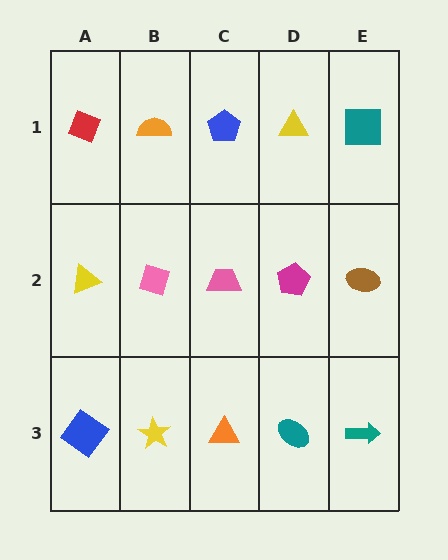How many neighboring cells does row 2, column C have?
4.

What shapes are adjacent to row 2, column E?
A teal square (row 1, column E), a teal arrow (row 3, column E), a magenta pentagon (row 2, column D).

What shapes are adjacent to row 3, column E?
A brown ellipse (row 2, column E), a teal ellipse (row 3, column D).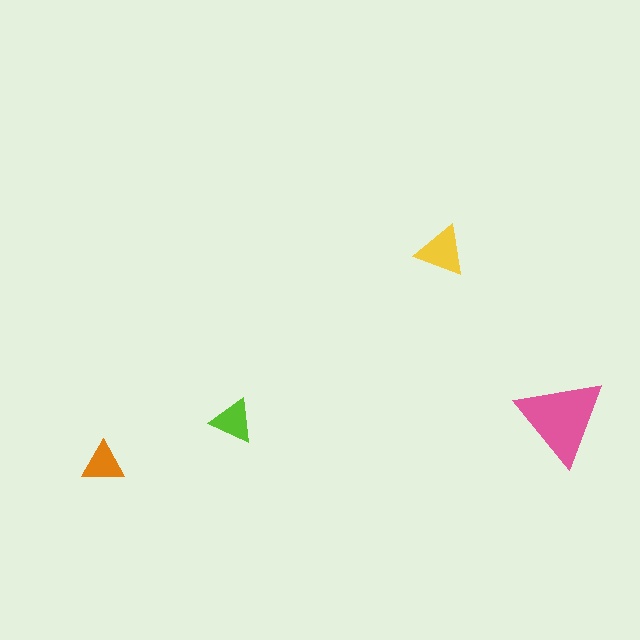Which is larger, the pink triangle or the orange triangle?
The pink one.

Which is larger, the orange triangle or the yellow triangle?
The yellow one.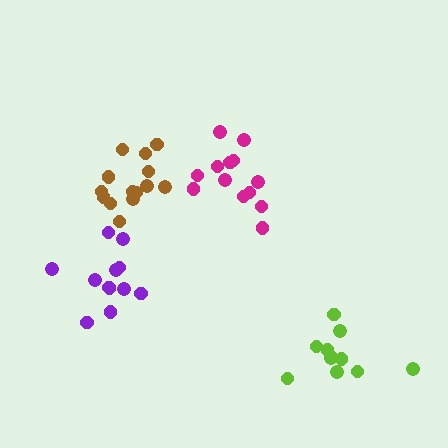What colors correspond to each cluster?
The clusters are colored: magenta, lime, brown, purple.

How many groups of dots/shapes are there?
There are 4 groups.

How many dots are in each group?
Group 1: 13 dots, Group 2: 11 dots, Group 3: 14 dots, Group 4: 12 dots (50 total).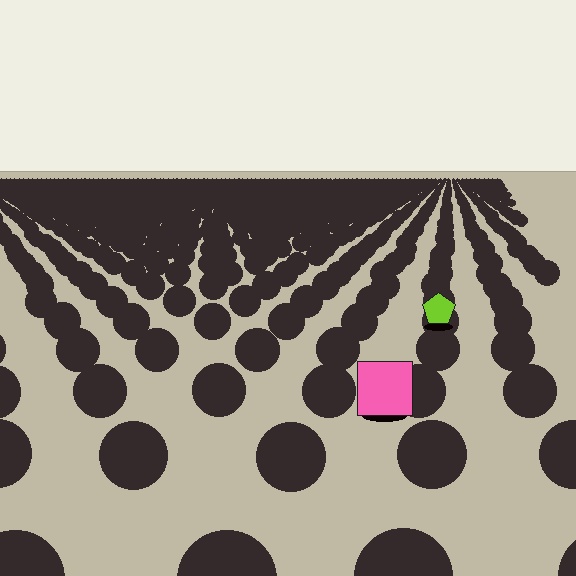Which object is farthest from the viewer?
The lime pentagon is farthest from the viewer. It appears smaller and the ground texture around it is denser.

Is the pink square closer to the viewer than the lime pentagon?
Yes. The pink square is closer — you can tell from the texture gradient: the ground texture is coarser near it.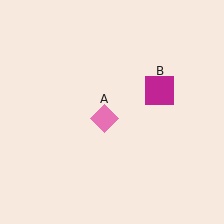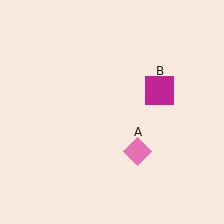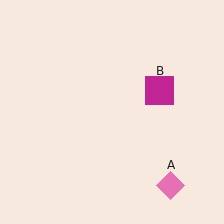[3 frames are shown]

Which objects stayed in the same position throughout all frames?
Magenta square (object B) remained stationary.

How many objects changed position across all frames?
1 object changed position: pink diamond (object A).